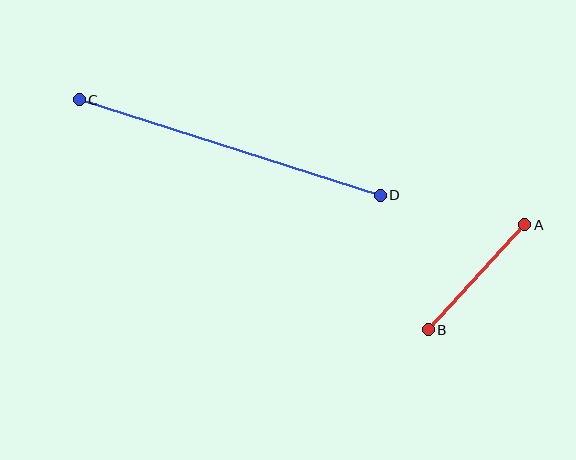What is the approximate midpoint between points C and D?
The midpoint is at approximately (230, 147) pixels.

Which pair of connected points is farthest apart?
Points C and D are farthest apart.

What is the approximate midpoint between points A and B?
The midpoint is at approximately (476, 277) pixels.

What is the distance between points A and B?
The distance is approximately 142 pixels.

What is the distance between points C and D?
The distance is approximately 316 pixels.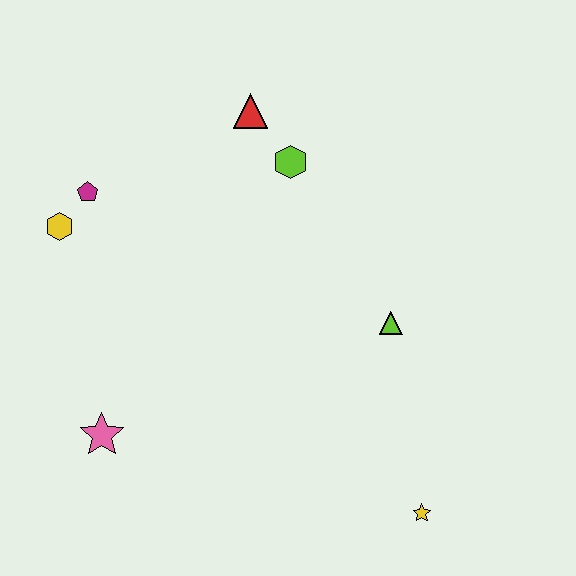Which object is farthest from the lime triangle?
The yellow hexagon is farthest from the lime triangle.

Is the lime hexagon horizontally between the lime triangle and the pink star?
Yes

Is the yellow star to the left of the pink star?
No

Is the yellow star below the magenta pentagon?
Yes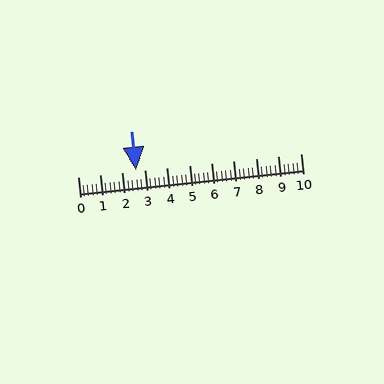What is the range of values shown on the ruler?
The ruler shows values from 0 to 10.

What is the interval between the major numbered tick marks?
The major tick marks are spaced 1 units apart.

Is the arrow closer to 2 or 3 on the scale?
The arrow is closer to 3.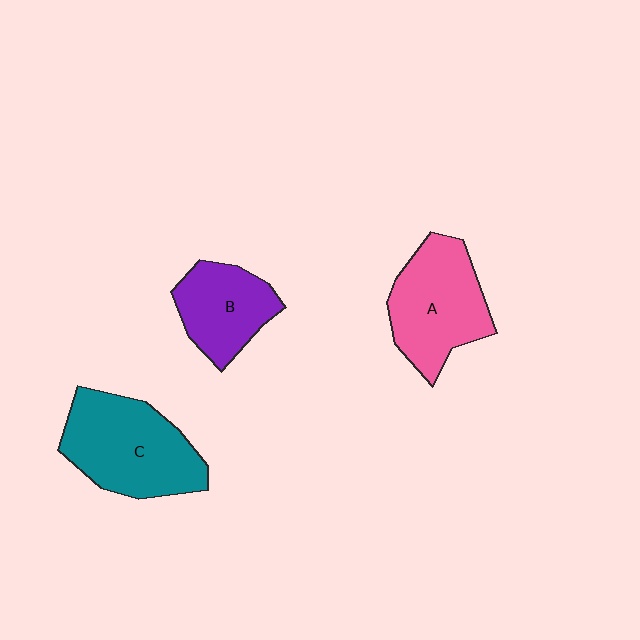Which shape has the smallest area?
Shape B (purple).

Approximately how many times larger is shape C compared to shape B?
Approximately 1.5 times.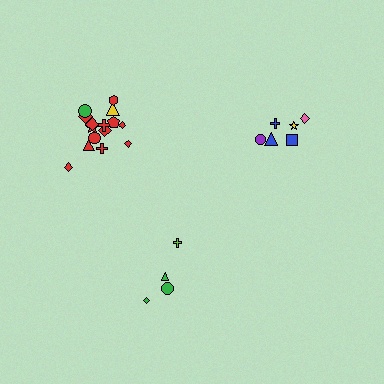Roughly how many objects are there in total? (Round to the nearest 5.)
Roughly 25 objects in total.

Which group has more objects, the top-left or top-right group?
The top-left group.